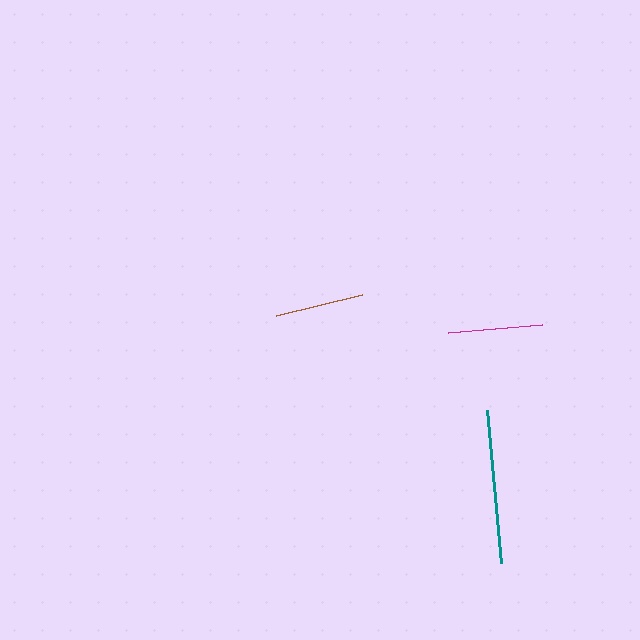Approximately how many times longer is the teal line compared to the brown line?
The teal line is approximately 1.7 times the length of the brown line.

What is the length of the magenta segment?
The magenta segment is approximately 94 pixels long.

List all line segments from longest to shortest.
From longest to shortest: teal, magenta, brown.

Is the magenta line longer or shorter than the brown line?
The magenta line is longer than the brown line.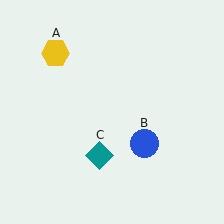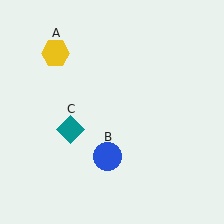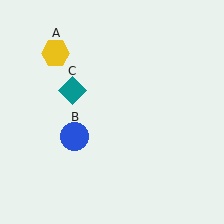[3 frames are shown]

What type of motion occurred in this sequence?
The blue circle (object B), teal diamond (object C) rotated clockwise around the center of the scene.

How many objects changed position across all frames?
2 objects changed position: blue circle (object B), teal diamond (object C).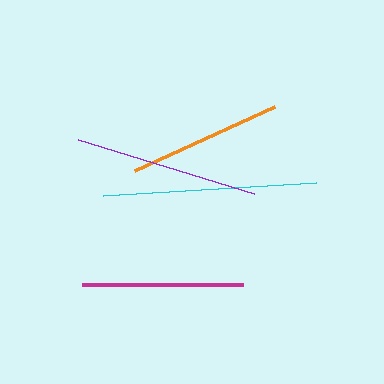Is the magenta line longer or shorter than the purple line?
The purple line is longer than the magenta line.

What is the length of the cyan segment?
The cyan segment is approximately 213 pixels long.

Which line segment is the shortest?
The orange line is the shortest at approximately 154 pixels.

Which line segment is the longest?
The cyan line is the longest at approximately 213 pixels.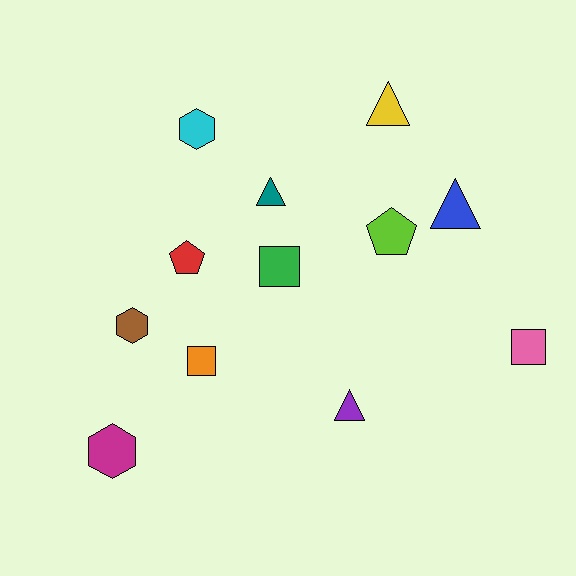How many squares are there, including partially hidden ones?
There are 3 squares.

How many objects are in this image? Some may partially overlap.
There are 12 objects.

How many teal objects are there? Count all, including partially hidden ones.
There is 1 teal object.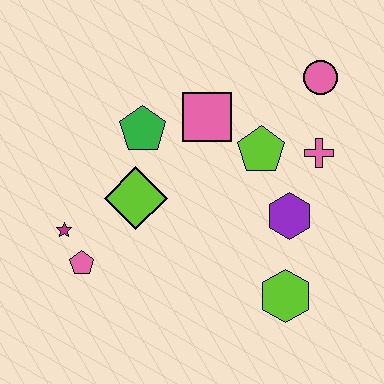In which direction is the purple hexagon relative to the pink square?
The purple hexagon is below the pink square.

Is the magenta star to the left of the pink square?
Yes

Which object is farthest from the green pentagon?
The lime hexagon is farthest from the green pentagon.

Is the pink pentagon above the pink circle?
No